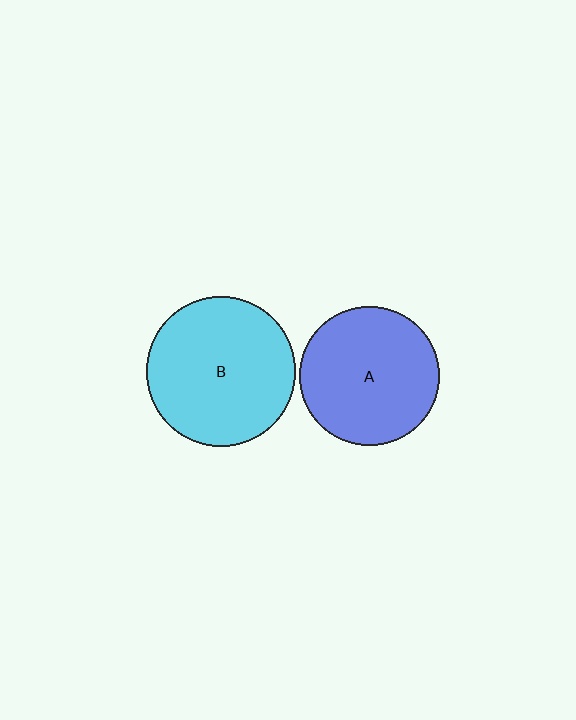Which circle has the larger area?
Circle B (cyan).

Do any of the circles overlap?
No, none of the circles overlap.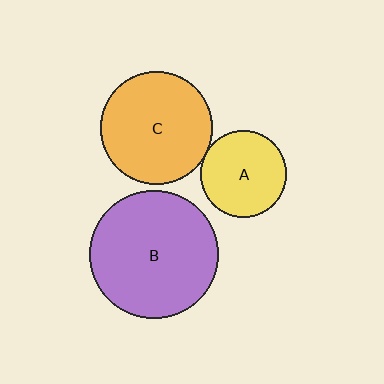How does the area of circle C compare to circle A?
Approximately 1.7 times.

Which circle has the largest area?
Circle B (purple).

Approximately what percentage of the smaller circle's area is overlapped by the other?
Approximately 5%.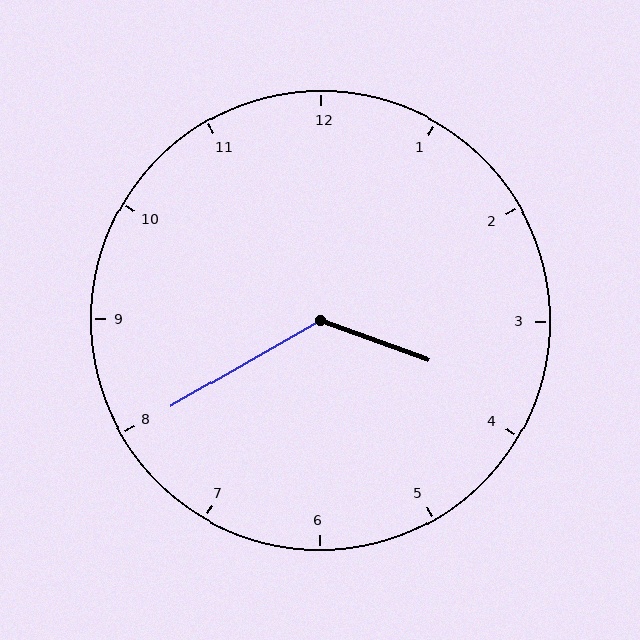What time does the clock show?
3:40.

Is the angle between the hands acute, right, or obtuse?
It is obtuse.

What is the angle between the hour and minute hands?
Approximately 130 degrees.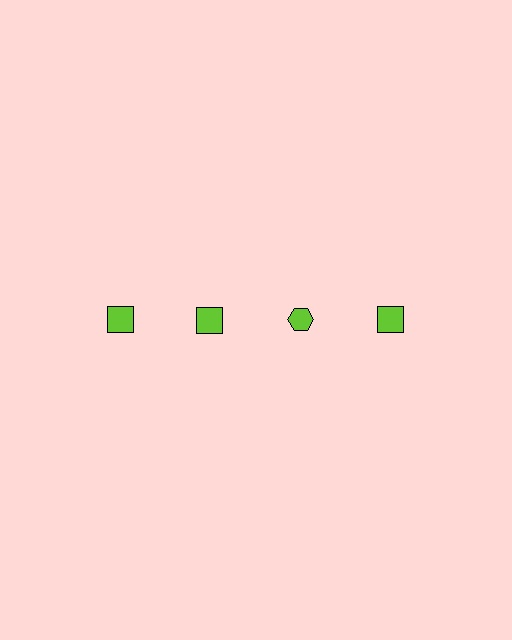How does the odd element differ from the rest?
It has a different shape: hexagon instead of square.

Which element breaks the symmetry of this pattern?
The lime hexagon in the top row, center column breaks the symmetry. All other shapes are lime squares.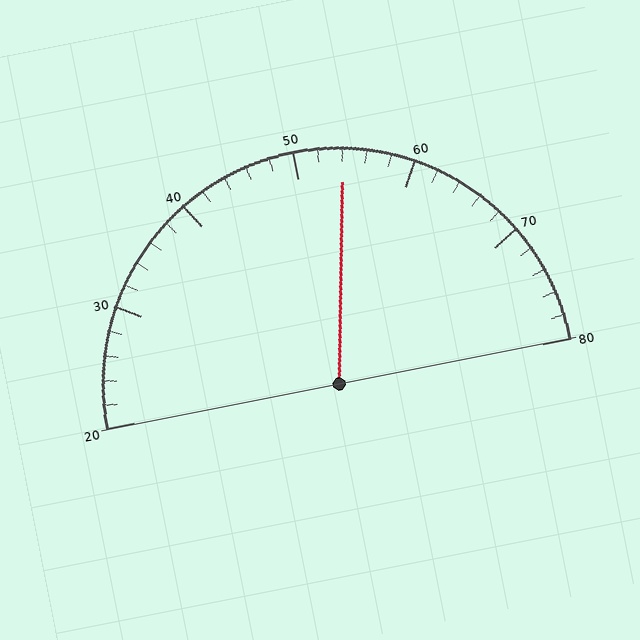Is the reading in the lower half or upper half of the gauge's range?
The reading is in the upper half of the range (20 to 80).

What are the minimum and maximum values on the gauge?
The gauge ranges from 20 to 80.